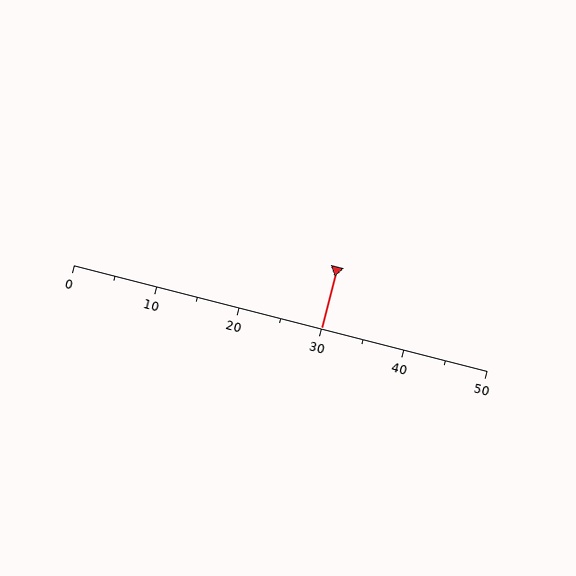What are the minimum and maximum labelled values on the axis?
The axis runs from 0 to 50.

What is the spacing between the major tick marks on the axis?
The major ticks are spaced 10 apart.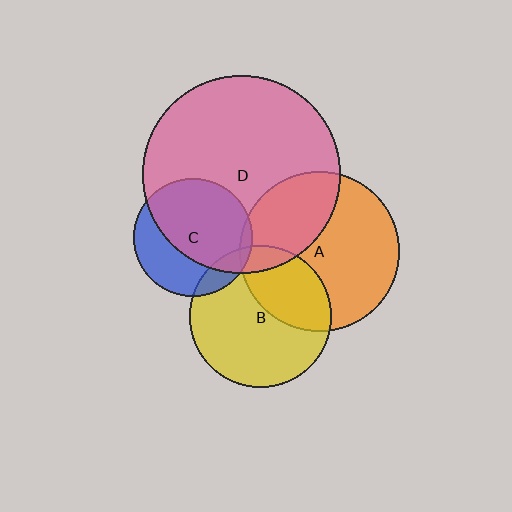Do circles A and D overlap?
Yes.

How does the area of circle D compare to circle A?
Approximately 1.5 times.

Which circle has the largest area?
Circle D (pink).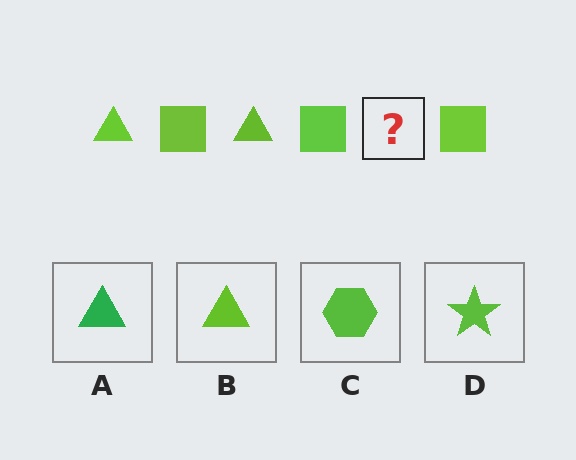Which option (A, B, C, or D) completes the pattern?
B.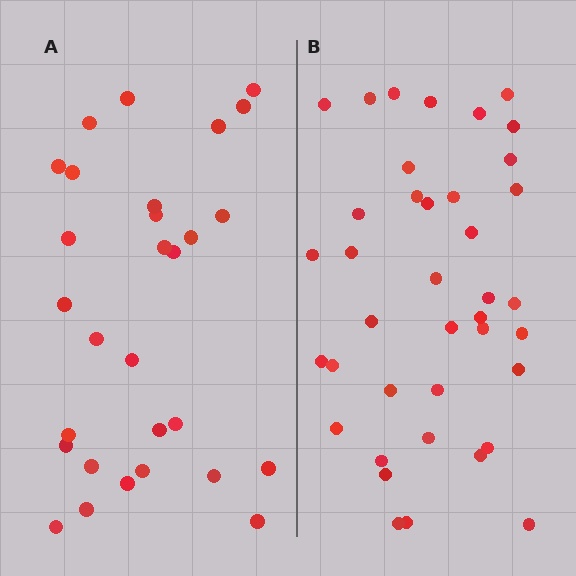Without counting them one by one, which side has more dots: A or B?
Region B (the right region) has more dots.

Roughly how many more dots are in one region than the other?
Region B has roughly 10 or so more dots than region A.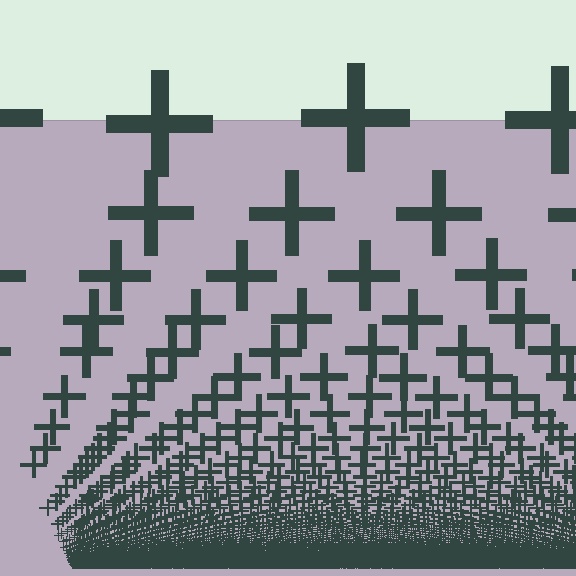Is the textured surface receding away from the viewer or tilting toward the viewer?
The surface appears to tilt toward the viewer. Texture elements get larger and sparser toward the top.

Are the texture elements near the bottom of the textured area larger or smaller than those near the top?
Smaller. The gradient is inverted — elements near the bottom are smaller and denser.